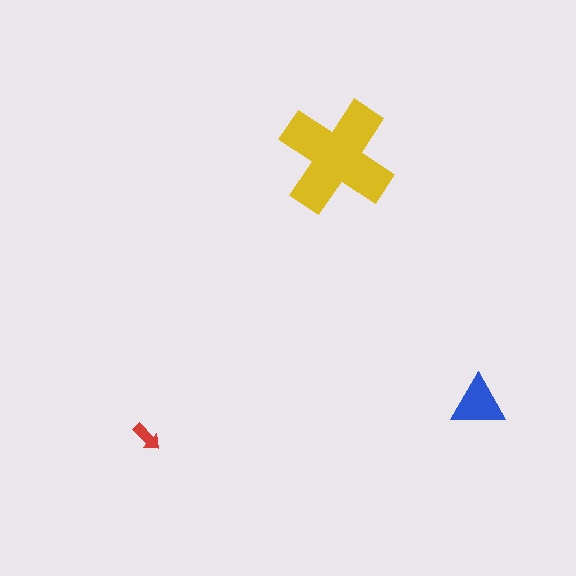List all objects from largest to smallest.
The yellow cross, the blue triangle, the red arrow.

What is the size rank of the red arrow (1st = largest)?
3rd.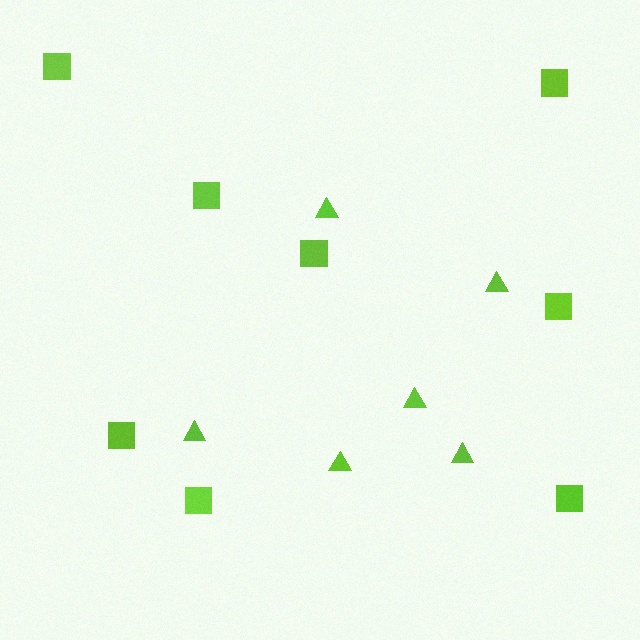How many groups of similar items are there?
There are 2 groups: one group of squares (8) and one group of triangles (6).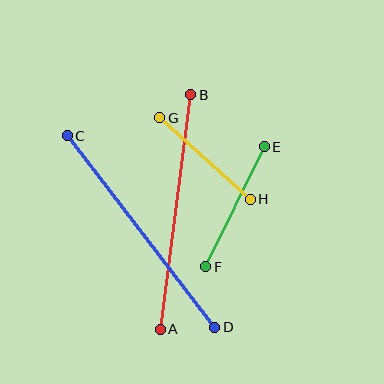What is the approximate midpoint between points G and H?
The midpoint is at approximately (205, 159) pixels.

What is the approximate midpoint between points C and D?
The midpoint is at approximately (141, 231) pixels.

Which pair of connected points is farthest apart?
Points C and D are farthest apart.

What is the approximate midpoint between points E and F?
The midpoint is at approximately (235, 207) pixels.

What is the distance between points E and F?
The distance is approximately 134 pixels.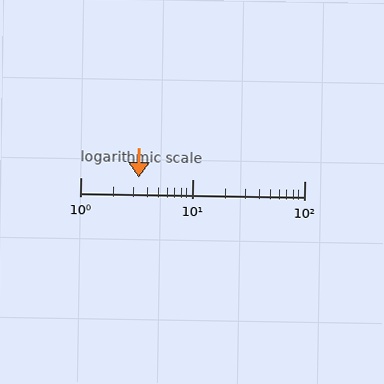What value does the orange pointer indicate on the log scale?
The pointer indicates approximately 3.3.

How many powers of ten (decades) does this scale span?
The scale spans 2 decades, from 1 to 100.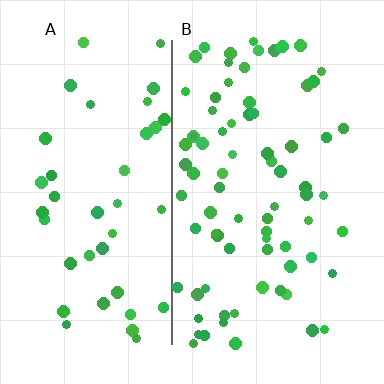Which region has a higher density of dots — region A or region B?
B (the right).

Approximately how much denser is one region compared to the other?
Approximately 1.8× — region B over region A.